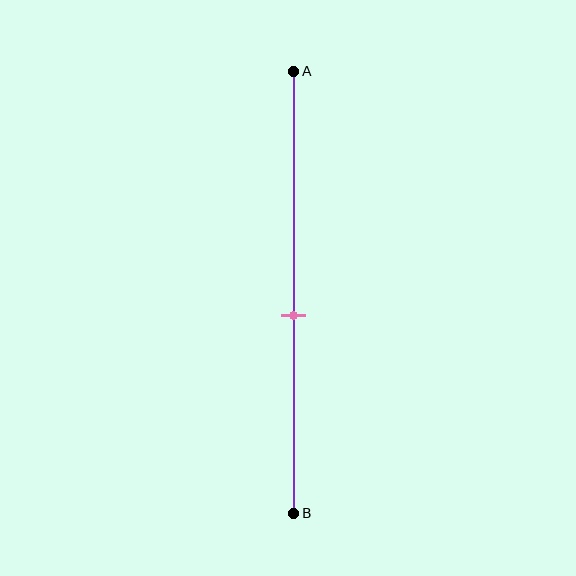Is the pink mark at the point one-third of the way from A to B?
No, the mark is at about 55% from A, not at the 33% one-third point.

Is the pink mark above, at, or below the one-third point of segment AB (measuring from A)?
The pink mark is below the one-third point of segment AB.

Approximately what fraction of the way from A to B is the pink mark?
The pink mark is approximately 55% of the way from A to B.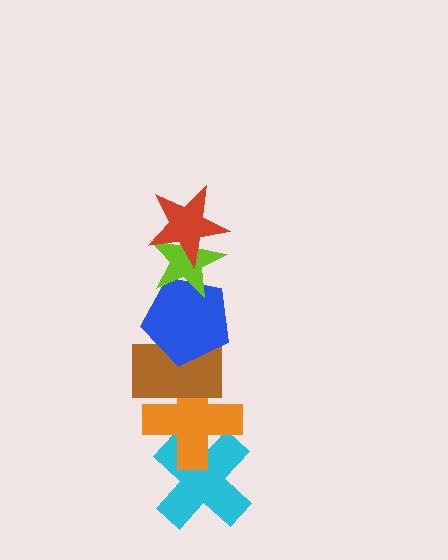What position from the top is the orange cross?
The orange cross is 5th from the top.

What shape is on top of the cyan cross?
The orange cross is on top of the cyan cross.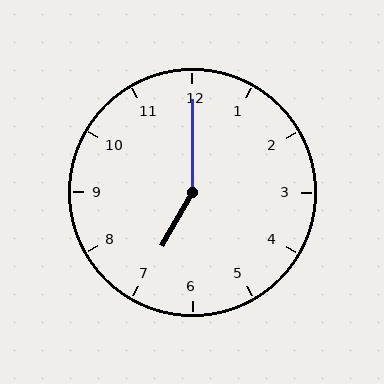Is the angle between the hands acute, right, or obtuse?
It is obtuse.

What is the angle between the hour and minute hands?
Approximately 150 degrees.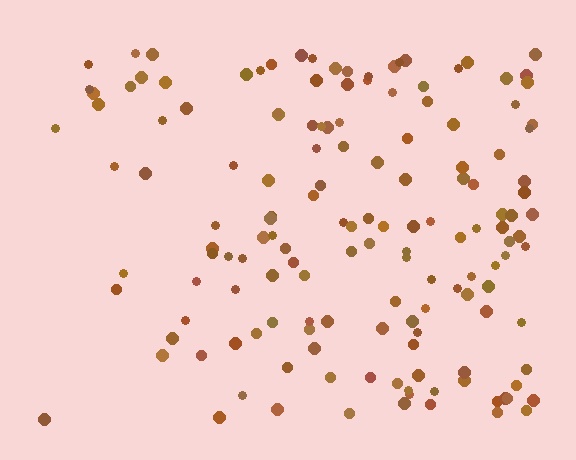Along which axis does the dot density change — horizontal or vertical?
Horizontal.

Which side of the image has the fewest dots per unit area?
The left.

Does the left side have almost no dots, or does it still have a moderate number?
Still a moderate number, just noticeably fewer than the right.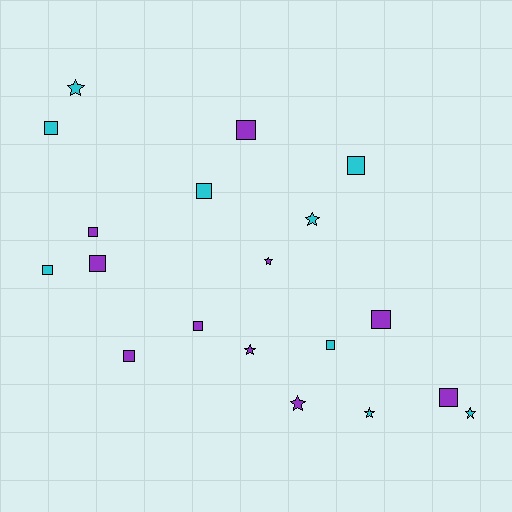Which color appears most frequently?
Purple, with 10 objects.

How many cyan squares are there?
There are 5 cyan squares.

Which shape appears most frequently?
Square, with 12 objects.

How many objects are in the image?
There are 19 objects.